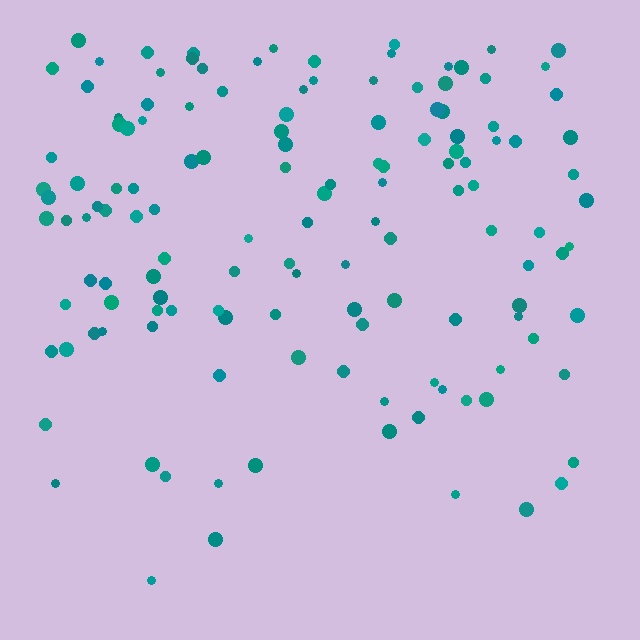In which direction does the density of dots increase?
From bottom to top, with the top side densest.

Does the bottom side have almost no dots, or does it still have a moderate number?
Still a moderate number, just noticeably fewer than the top.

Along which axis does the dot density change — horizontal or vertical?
Vertical.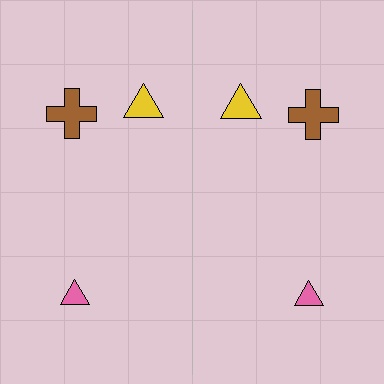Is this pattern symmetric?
Yes, this pattern has bilateral (reflection) symmetry.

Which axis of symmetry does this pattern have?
The pattern has a vertical axis of symmetry running through the center of the image.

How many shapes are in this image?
There are 6 shapes in this image.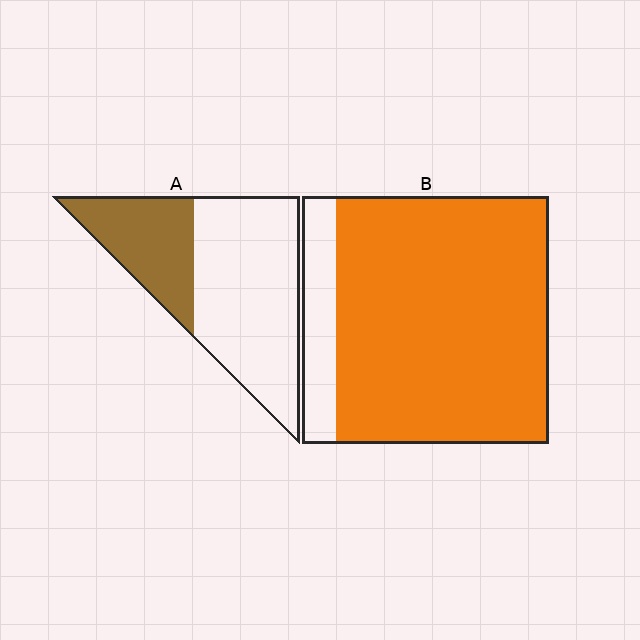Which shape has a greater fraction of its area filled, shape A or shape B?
Shape B.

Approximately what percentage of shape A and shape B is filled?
A is approximately 35% and B is approximately 85%.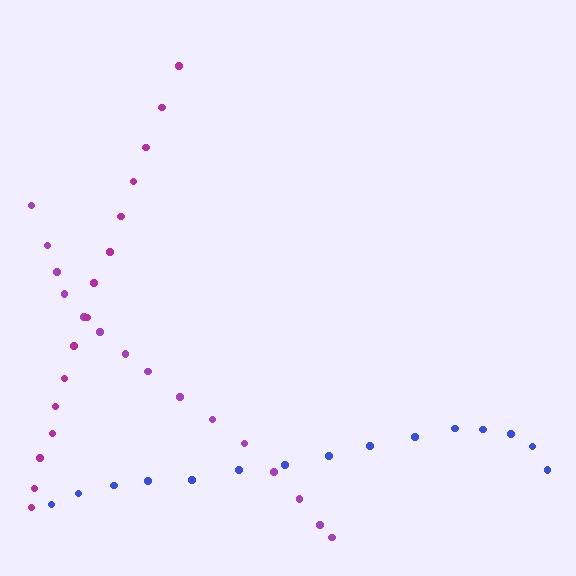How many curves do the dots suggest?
There are 3 distinct paths.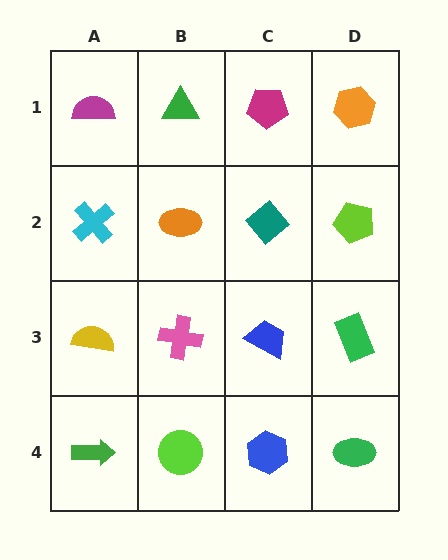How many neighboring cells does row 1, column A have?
2.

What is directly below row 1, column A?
A cyan cross.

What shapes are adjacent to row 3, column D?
A lime pentagon (row 2, column D), a green ellipse (row 4, column D), a blue trapezoid (row 3, column C).